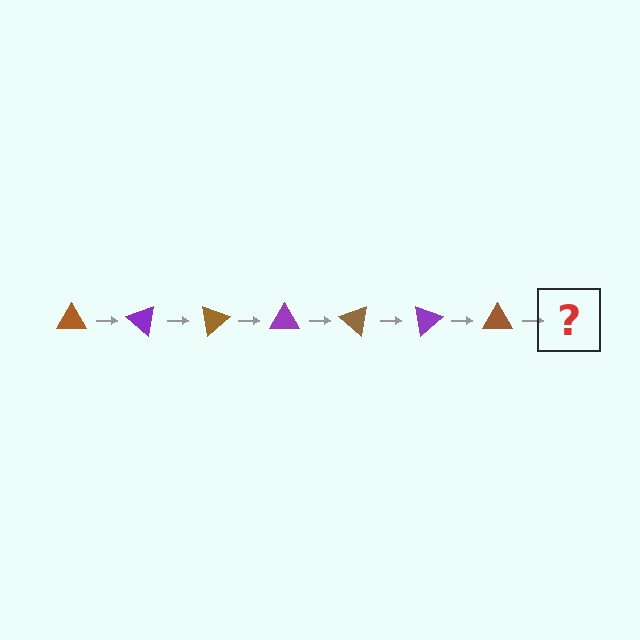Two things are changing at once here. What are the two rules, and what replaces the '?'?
The two rules are that it rotates 40 degrees each step and the color cycles through brown and purple. The '?' should be a purple triangle, rotated 280 degrees from the start.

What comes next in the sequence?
The next element should be a purple triangle, rotated 280 degrees from the start.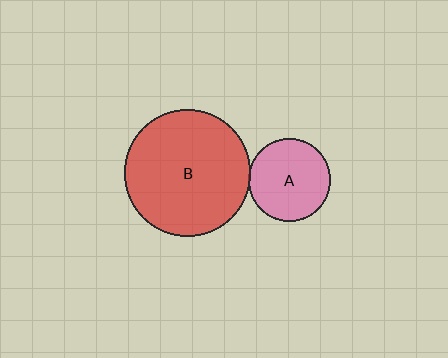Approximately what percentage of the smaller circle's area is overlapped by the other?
Approximately 5%.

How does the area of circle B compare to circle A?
Approximately 2.3 times.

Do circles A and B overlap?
Yes.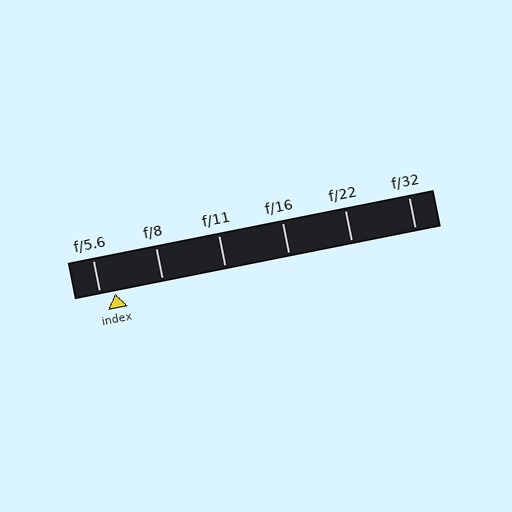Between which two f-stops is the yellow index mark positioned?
The index mark is between f/5.6 and f/8.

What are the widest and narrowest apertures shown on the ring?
The widest aperture shown is f/5.6 and the narrowest is f/32.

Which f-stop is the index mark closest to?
The index mark is closest to f/5.6.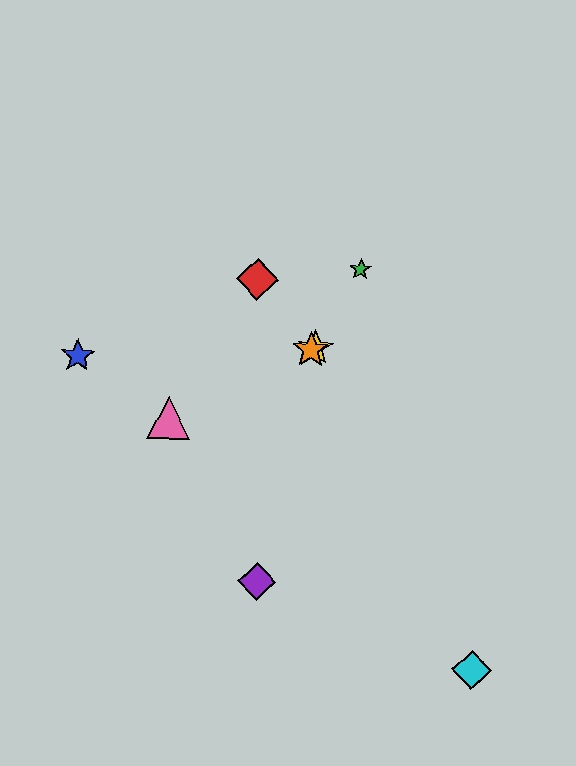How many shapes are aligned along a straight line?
3 shapes (the yellow star, the orange star, the pink triangle) are aligned along a straight line.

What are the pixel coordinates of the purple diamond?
The purple diamond is at (257, 582).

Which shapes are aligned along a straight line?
The yellow star, the orange star, the pink triangle are aligned along a straight line.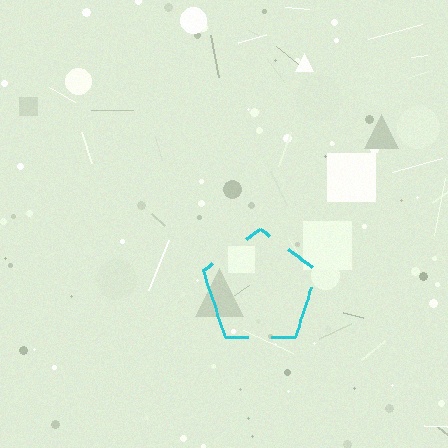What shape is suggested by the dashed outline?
The dashed outline suggests a pentagon.